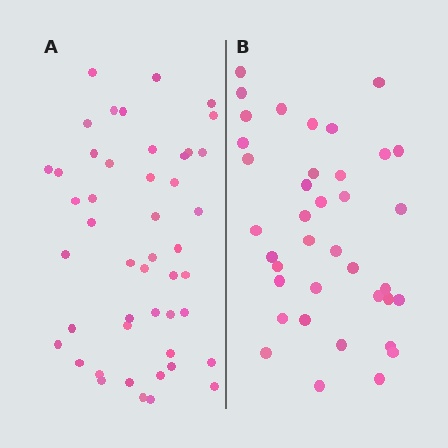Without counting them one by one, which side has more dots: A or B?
Region A (the left region) has more dots.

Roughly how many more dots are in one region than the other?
Region A has roughly 8 or so more dots than region B.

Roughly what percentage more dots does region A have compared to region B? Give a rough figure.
About 25% more.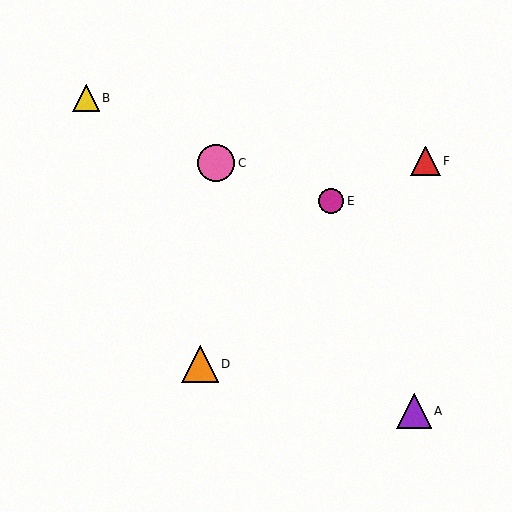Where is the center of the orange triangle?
The center of the orange triangle is at (200, 364).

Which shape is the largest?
The pink circle (labeled C) is the largest.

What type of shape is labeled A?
Shape A is a purple triangle.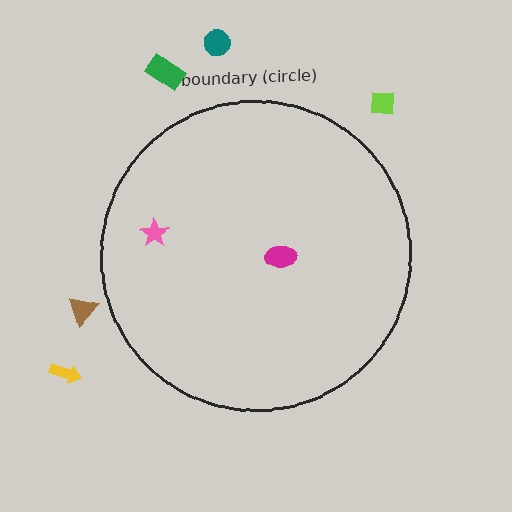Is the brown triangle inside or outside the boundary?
Outside.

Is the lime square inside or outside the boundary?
Outside.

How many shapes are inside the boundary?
2 inside, 5 outside.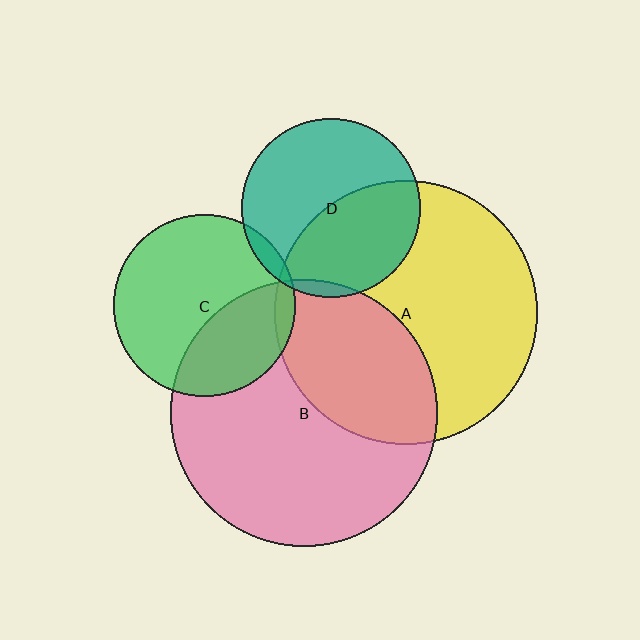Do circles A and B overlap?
Yes.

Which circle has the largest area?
Circle B (pink).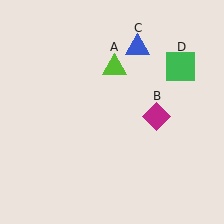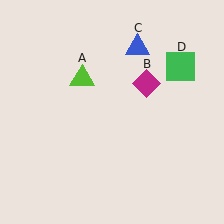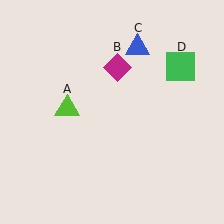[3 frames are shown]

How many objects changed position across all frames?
2 objects changed position: lime triangle (object A), magenta diamond (object B).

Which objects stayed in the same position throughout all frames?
Blue triangle (object C) and green square (object D) remained stationary.